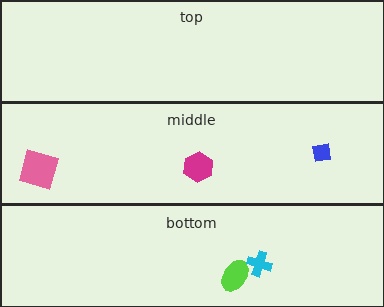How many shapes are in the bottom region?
2.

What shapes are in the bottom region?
The cyan cross, the lime ellipse.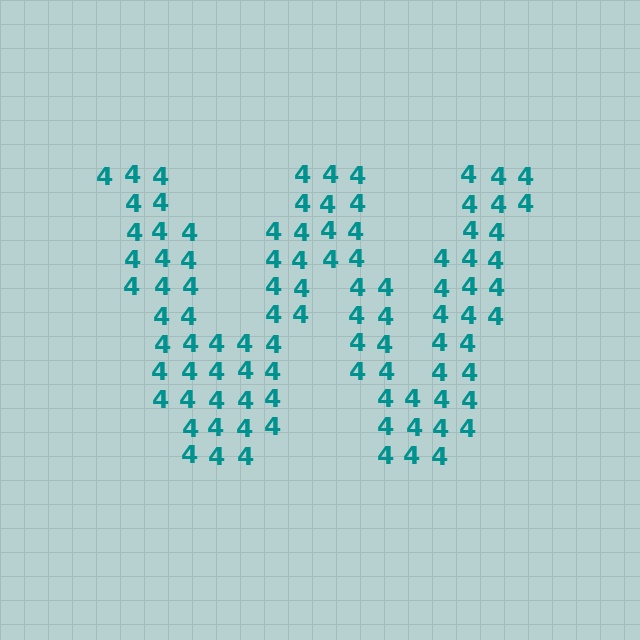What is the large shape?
The large shape is the letter W.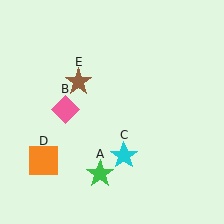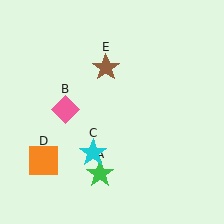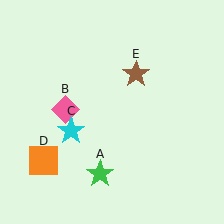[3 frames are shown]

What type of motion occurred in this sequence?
The cyan star (object C), brown star (object E) rotated clockwise around the center of the scene.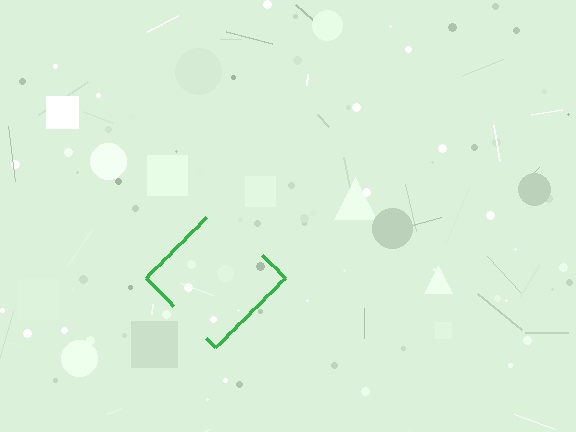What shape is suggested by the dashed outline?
The dashed outline suggests a diamond.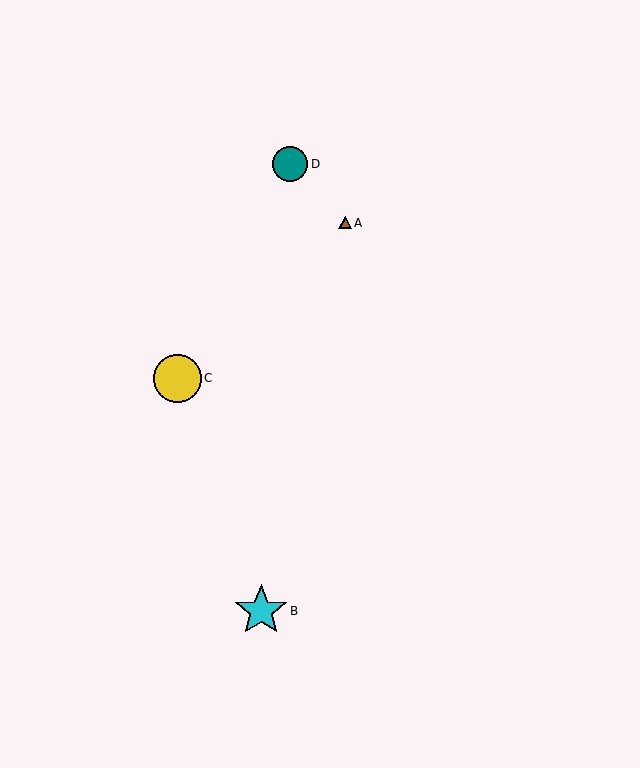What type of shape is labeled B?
Shape B is a cyan star.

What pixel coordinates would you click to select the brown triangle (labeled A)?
Click at (345, 223) to select the brown triangle A.